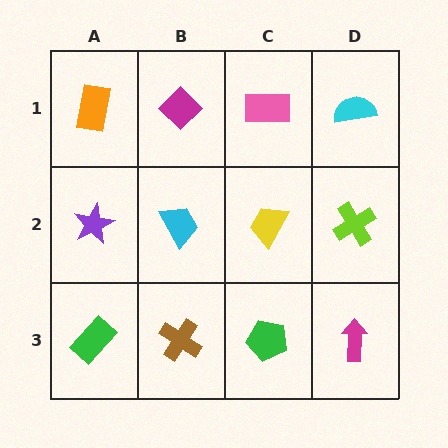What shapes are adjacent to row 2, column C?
A pink rectangle (row 1, column C), a green pentagon (row 3, column C), a cyan trapezoid (row 2, column B), a lime cross (row 2, column D).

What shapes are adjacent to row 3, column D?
A lime cross (row 2, column D), a green pentagon (row 3, column C).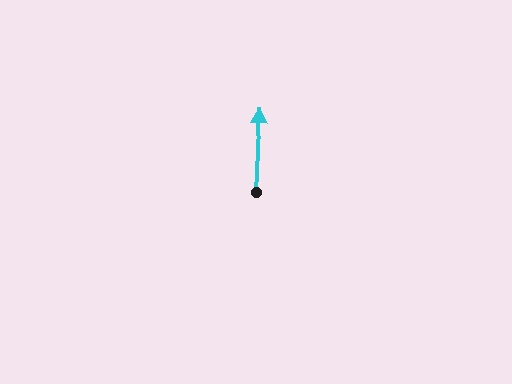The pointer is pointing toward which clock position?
Roughly 12 o'clock.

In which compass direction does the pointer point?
North.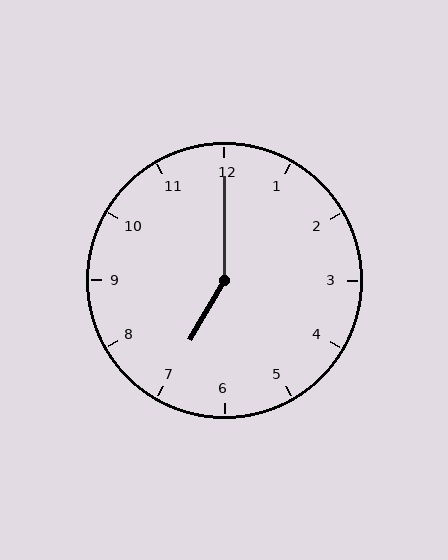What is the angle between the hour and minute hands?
Approximately 150 degrees.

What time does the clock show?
7:00.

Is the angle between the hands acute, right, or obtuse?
It is obtuse.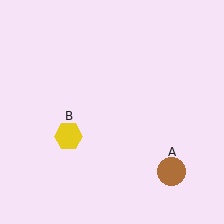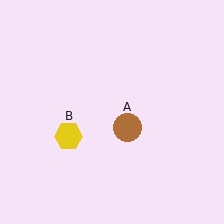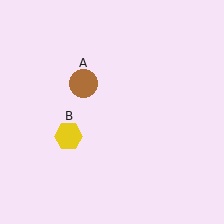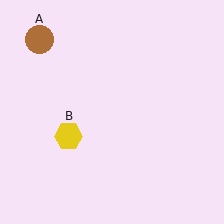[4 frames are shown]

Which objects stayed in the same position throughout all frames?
Yellow hexagon (object B) remained stationary.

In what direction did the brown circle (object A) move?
The brown circle (object A) moved up and to the left.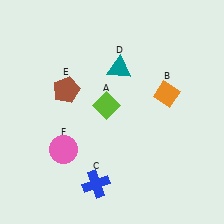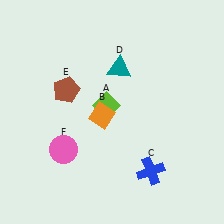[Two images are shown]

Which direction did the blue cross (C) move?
The blue cross (C) moved right.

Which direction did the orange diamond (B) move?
The orange diamond (B) moved left.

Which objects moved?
The objects that moved are: the orange diamond (B), the blue cross (C).